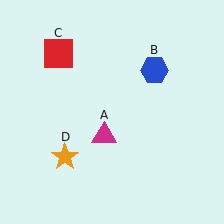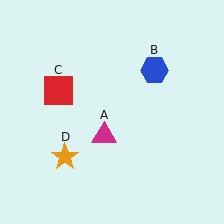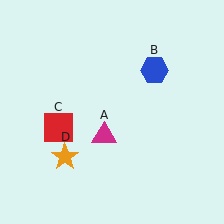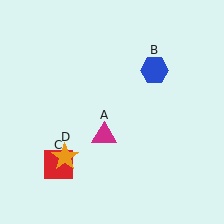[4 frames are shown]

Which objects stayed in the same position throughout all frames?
Magenta triangle (object A) and blue hexagon (object B) and orange star (object D) remained stationary.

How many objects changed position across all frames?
1 object changed position: red square (object C).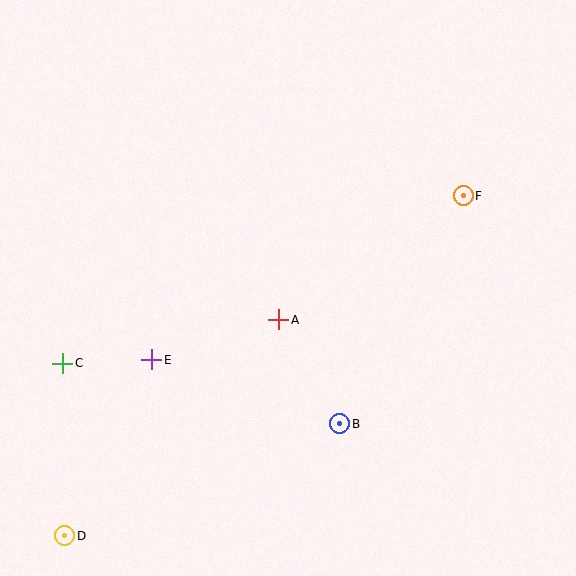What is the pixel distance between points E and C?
The distance between E and C is 89 pixels.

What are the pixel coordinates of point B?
Point B is at (340, 424).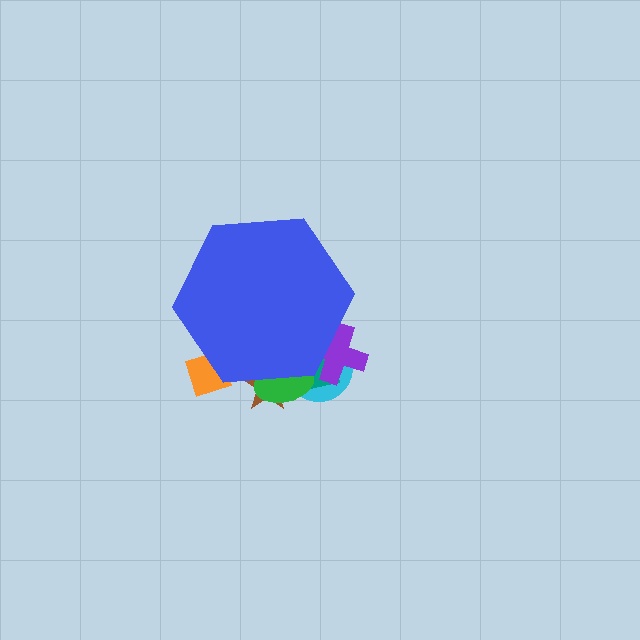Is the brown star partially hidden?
Yes, the brown star is partially hidden behind the blue hexagon.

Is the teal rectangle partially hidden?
Yes, the teal rectangle is partially hidden behind the blue hexagon.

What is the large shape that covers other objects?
A blue hexagon.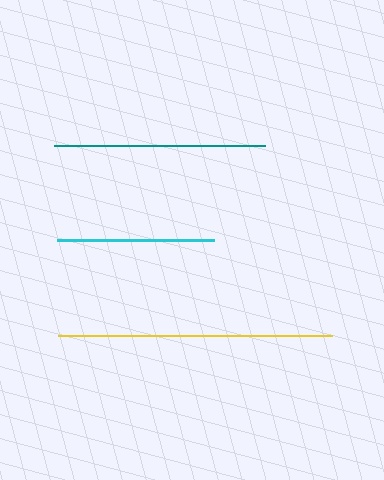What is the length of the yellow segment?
The yellow segment is approximately 275 pixels long.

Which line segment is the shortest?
The cyan line is the shortest at approximately 158 pixels.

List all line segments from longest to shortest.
From longest to shortest: yellow, teal, cyan.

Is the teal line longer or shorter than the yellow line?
The yellow line is longer than the teal line.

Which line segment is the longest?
The yellow line is the longest at approximately 275 pixels.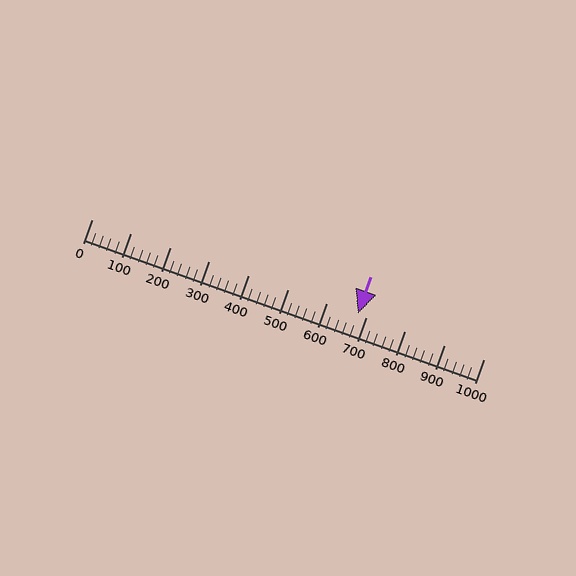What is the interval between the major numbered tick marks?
The major tick marks are spaced 100 units apart.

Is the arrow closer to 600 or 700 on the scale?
The arrow is closer to 700.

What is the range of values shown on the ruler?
The ruler shows values from 0 to 1000.